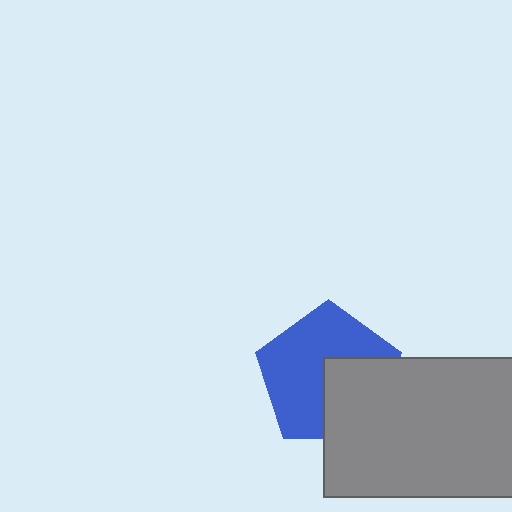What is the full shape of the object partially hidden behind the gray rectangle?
The partially hidden object is a blue pentagon.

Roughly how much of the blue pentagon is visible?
About half of it is visible (roughly 63%).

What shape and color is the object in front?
The object in front is a gray rectangle.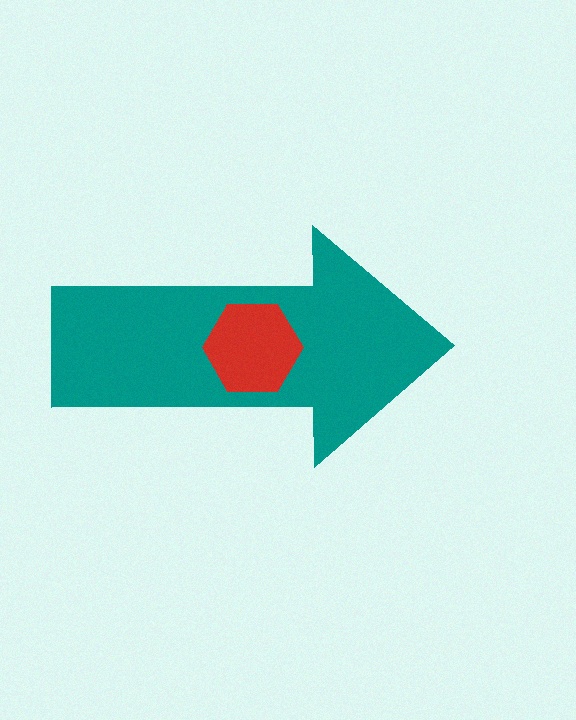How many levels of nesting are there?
2.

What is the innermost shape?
The red hexagon.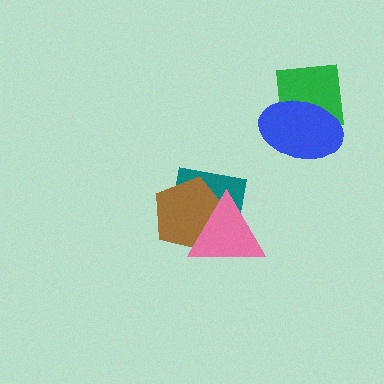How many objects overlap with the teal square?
2 objects overlap with the teal square.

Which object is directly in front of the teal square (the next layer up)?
The brown pentagon is directly in front of the teal square.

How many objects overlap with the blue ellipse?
1 object overlaps with the blue ellipse.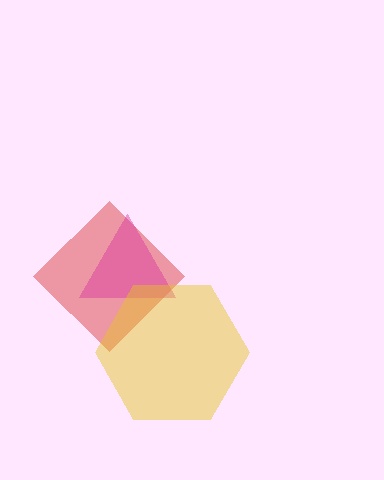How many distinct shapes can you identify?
There are 3 distinct shapes: a red diamond, a magenta triangle, a yellow hexagon.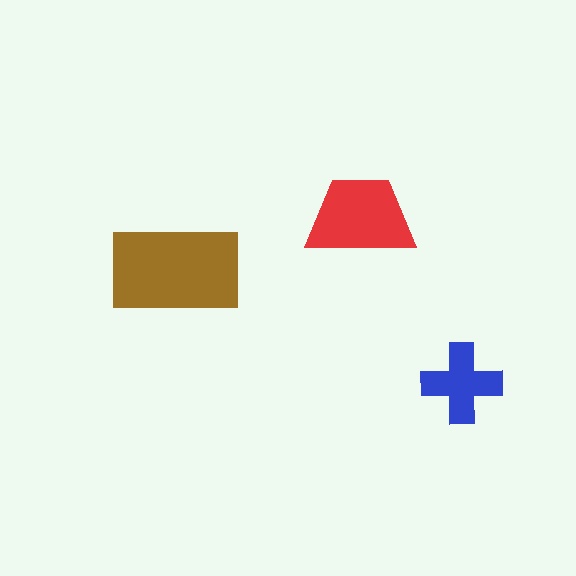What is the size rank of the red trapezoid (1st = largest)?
2nd.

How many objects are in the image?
There are 3 objects in the image.